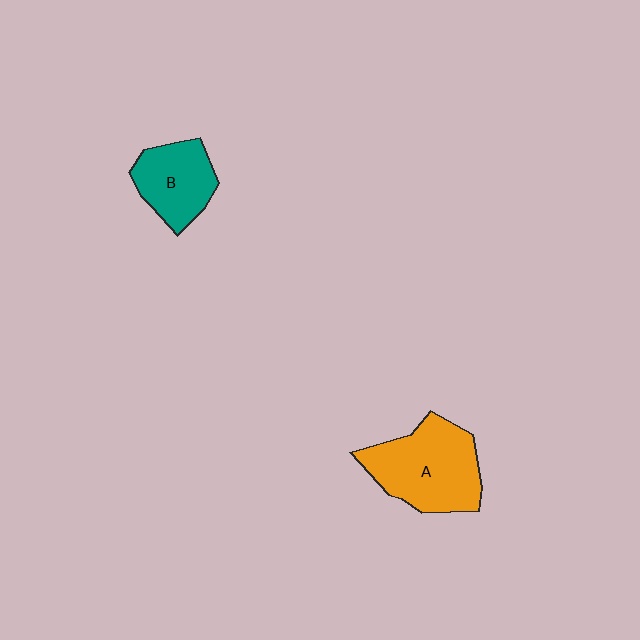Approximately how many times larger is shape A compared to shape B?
Approximately 1.5 times.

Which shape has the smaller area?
Shape B (teal).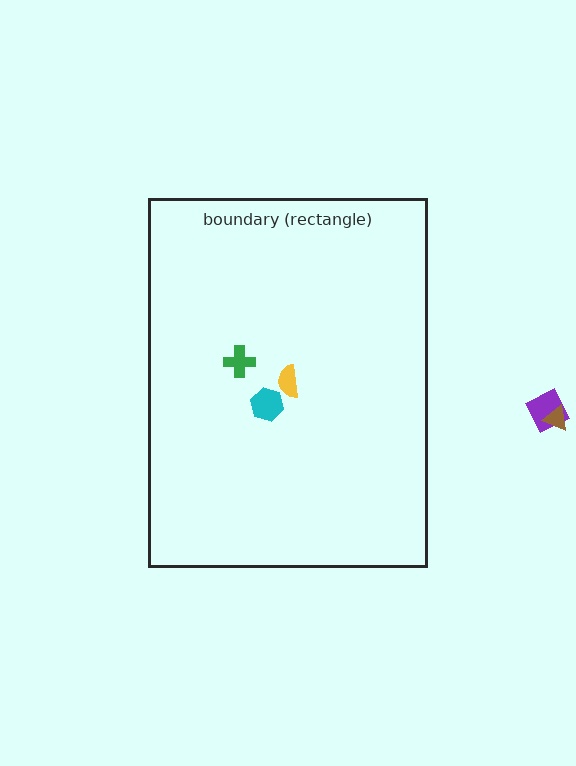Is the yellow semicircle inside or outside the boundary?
Inside.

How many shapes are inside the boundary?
3 inside, 2 outside.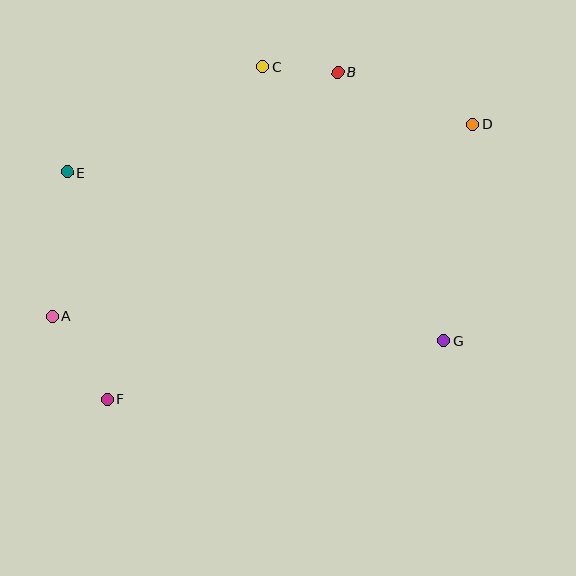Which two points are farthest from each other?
Points A and D are farthest from each other.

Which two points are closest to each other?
Points B and C are closest to each other.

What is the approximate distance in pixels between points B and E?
The distance between B and E is approximately 288 pixels.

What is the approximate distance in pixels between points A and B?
The distance between A and B is approximately 375 pixels.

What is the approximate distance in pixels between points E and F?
The distance between E and F is approximately 231 pixels.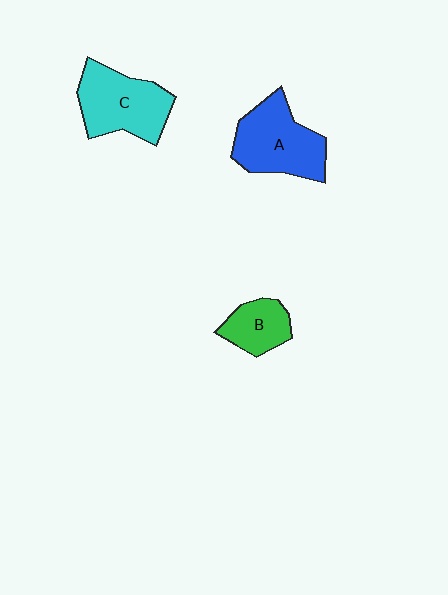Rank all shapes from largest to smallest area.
From largest to smallest: A (blue), C (cyan), B (green).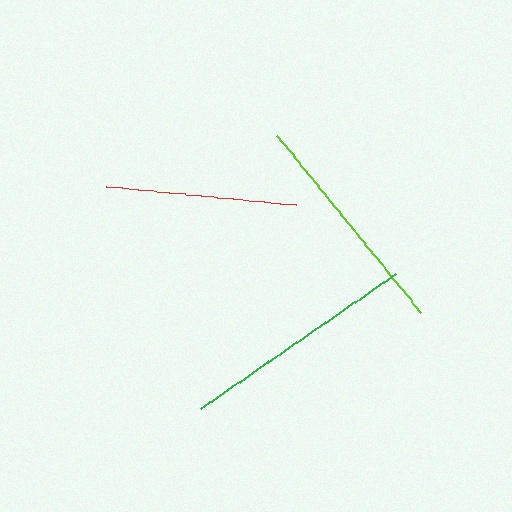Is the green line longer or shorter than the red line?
The green line is longer than the red line.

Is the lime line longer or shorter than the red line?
The lime line is longer than the red line.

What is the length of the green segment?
The green segment is approximately 238 pixels long.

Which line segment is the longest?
The green line is the longest at approximately 238 pixels.